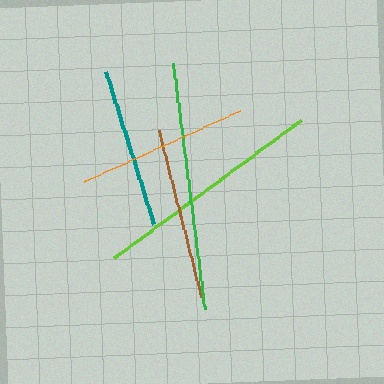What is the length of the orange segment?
The orange segment is approximately 172 pixels long.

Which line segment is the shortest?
The teal line is the shortest at approximately 159 pixels.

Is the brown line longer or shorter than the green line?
The green line is longer than the brown line.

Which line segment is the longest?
The green line is the longest at approximately 248 pixels.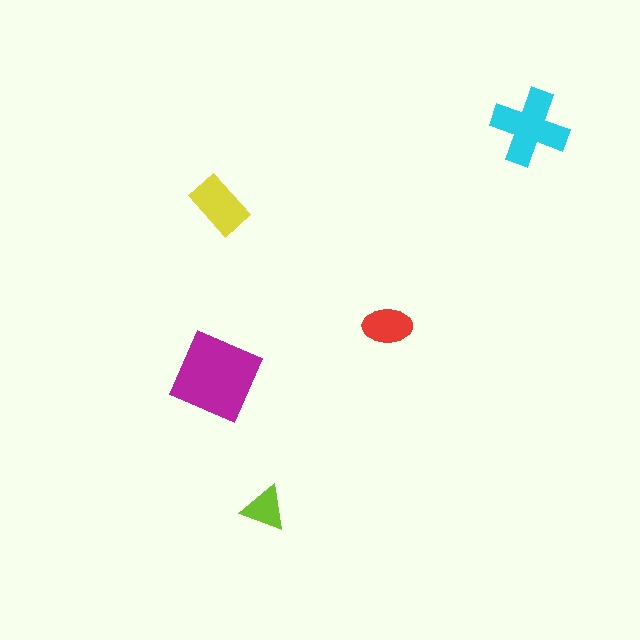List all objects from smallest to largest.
The lime triangle, the red ellipse, the yellow rectangle, the cyan cross, the magenta diamond.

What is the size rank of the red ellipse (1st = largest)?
4th.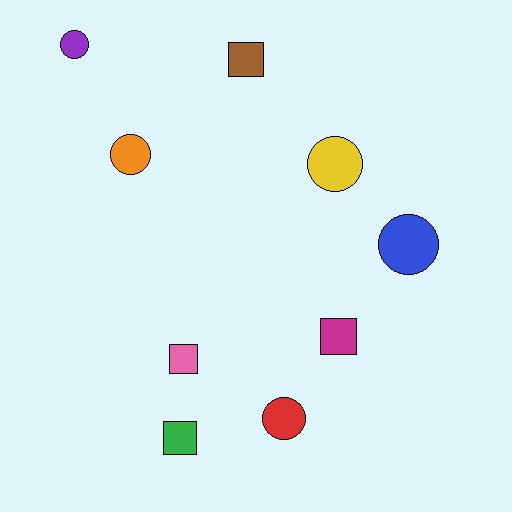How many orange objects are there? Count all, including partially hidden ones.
There is 1 orange object.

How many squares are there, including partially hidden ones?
There are 4 squares.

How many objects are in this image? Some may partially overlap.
There are 9 objects.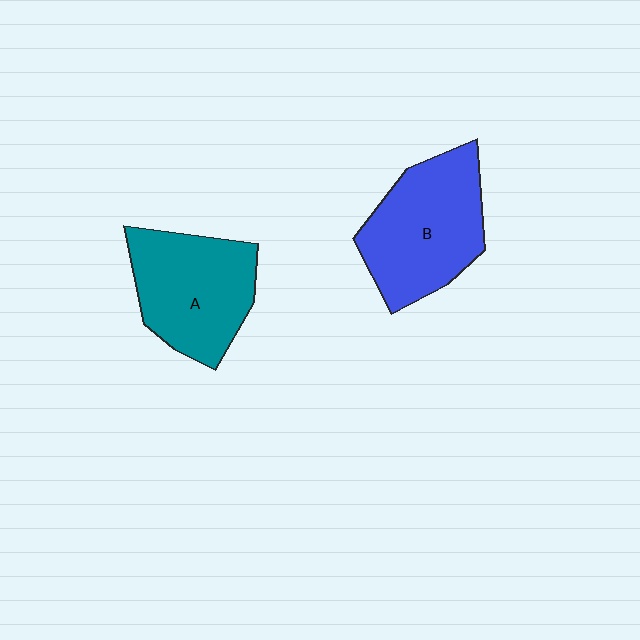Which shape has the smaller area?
Shape A (teal).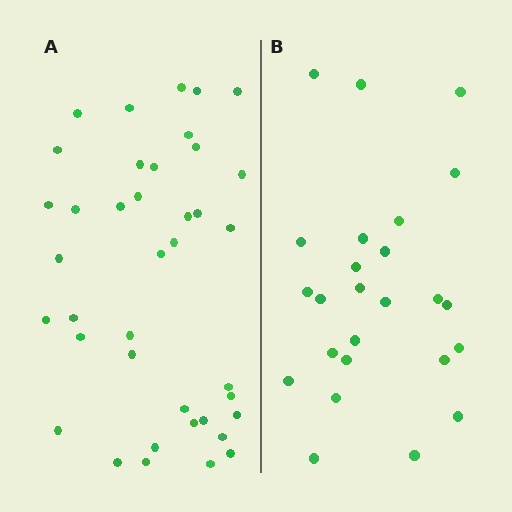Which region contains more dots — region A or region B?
Region A (the left region) has more dots.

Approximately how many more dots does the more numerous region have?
Region A has approximately 15 more dots than region B.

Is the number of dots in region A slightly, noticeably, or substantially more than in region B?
Region A has substantially more. The ratio is roughly 1.6 to 1.